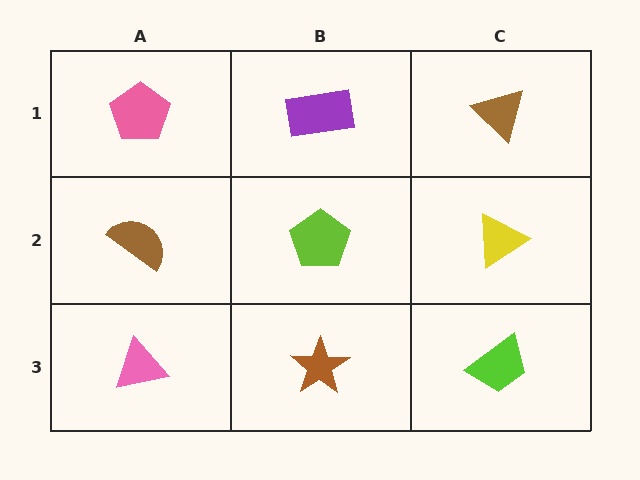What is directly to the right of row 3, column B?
A lime trapezoid.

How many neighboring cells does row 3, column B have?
3.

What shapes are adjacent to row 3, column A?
A brown semicircle (row 2, column A), a brown star (row 3, column B).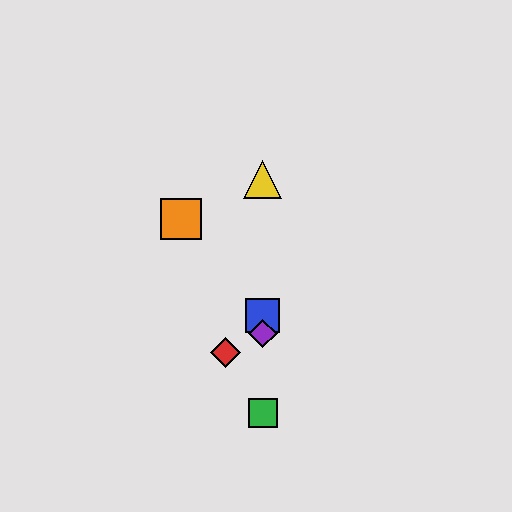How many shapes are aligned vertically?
4 shapes (the blue square, the green square, the yellow triangle, the purple diamond) are aligned vertically.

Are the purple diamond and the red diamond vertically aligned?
No, the purple diamond is at x≈263 and the red diamond is at x≈225.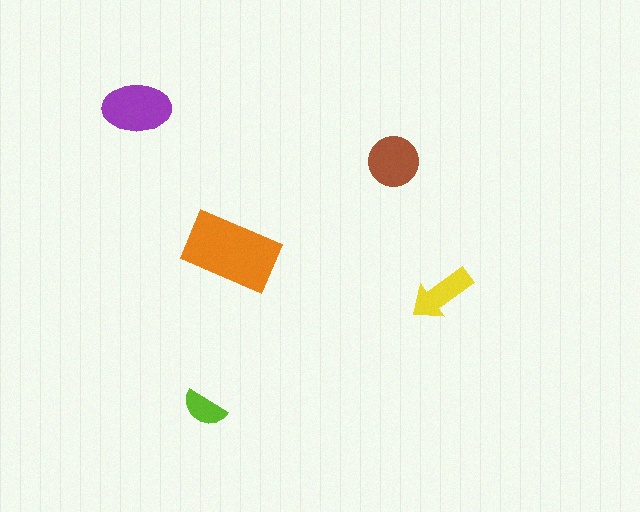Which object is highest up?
The purple ellipse is topmost.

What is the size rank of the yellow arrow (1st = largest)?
4th.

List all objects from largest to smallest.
The orange rectangle, the purple ellipse, the brown circle, the yellow arrow, the lime semicircle.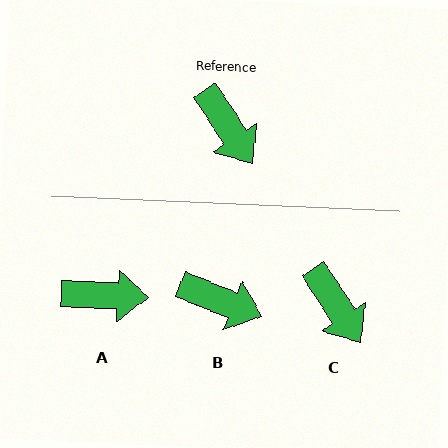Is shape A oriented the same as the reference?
No, it is off by about 54 degrees.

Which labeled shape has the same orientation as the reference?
C.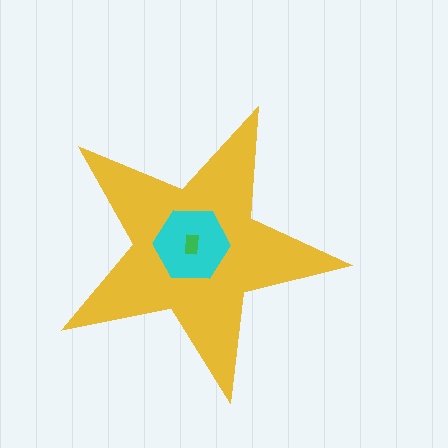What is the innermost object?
The green rectangle.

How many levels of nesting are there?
3.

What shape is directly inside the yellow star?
The cyan hexagon.